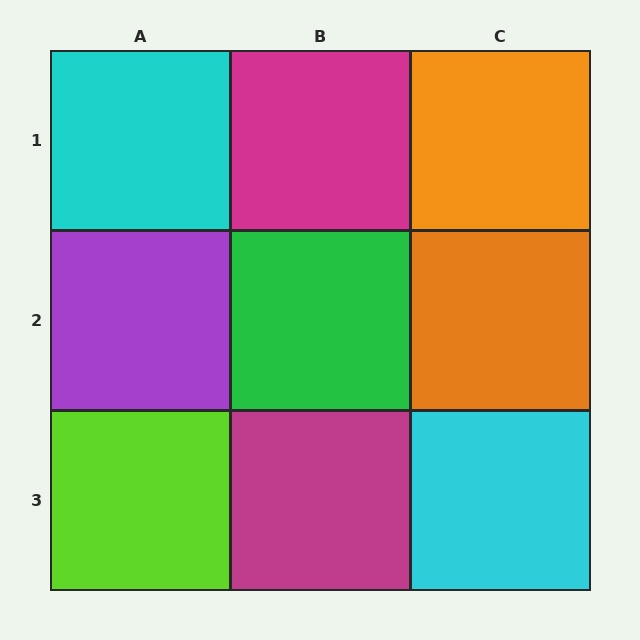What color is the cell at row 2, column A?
Purple.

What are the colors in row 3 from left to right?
Lime, magenta, cyan.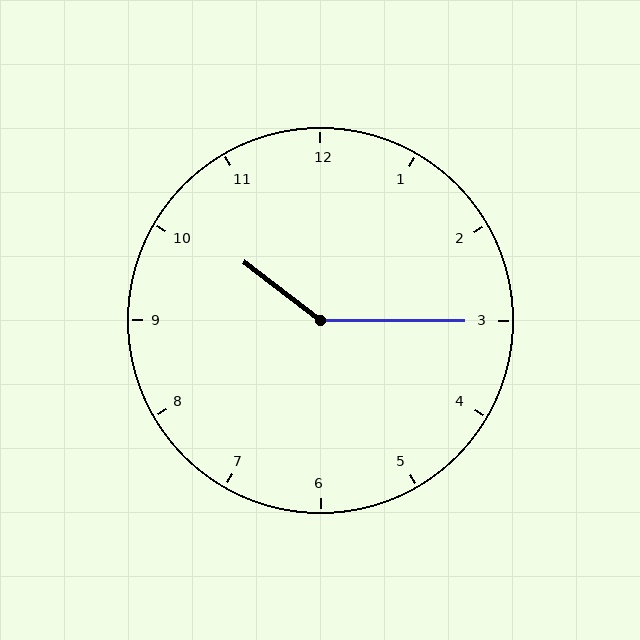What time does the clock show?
10:15.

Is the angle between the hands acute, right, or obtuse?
It is obtuse.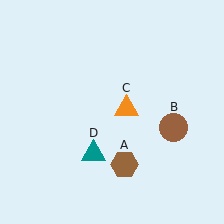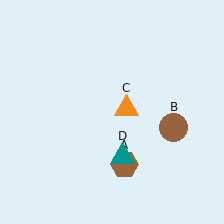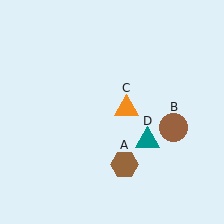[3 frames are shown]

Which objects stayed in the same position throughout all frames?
Brown hexagon (object A) and brown circle (object B) and orange triangle (object C) remained stationary.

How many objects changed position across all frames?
1 object changed position: teal triangle (object D).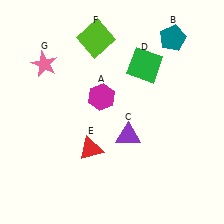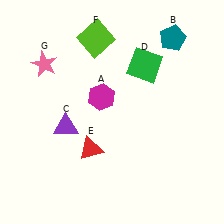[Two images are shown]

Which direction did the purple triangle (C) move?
The purple triangle (C) moved left.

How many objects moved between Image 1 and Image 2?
1 object moved between the two images.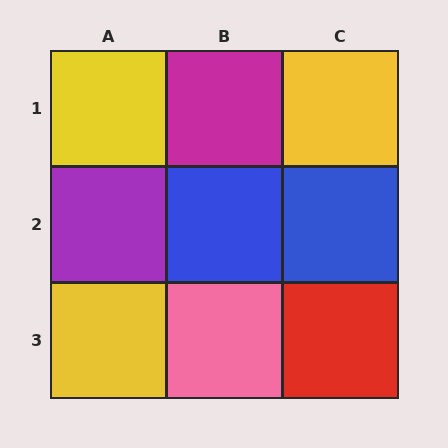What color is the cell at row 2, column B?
Blue.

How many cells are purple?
1 cell is purple.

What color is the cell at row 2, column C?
Blue.